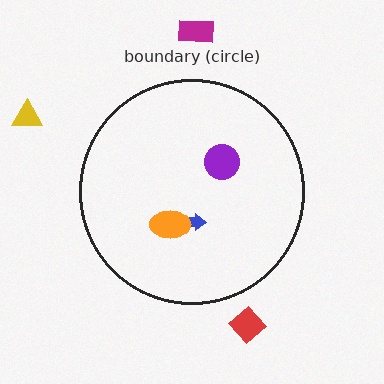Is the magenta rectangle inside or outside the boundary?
Outside.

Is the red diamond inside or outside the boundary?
Outside.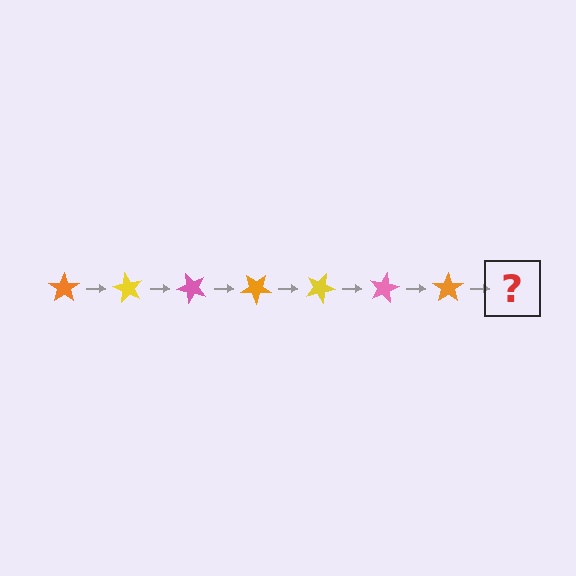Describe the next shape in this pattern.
It should be a yellow star, rotated 420 degrees from the start.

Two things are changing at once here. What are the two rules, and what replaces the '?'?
The two rules are that it rotates 60 degrees each step and the color cycles through orange, yellow, and pink. The '?' should be a yellow star, rotated 420 degrees from the start.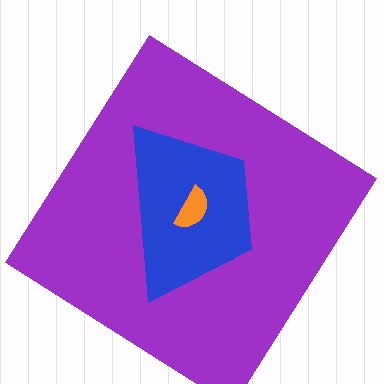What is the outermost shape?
The purple diamond.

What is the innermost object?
The orange semicircle.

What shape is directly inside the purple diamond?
The blue trapezoid.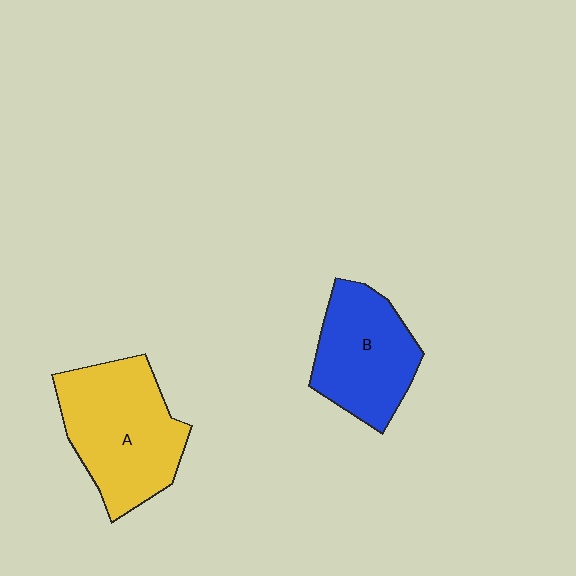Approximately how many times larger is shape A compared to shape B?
Approximately 1.3 times.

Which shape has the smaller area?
Shape B (blue).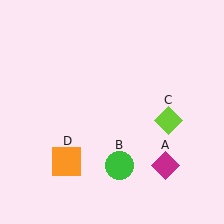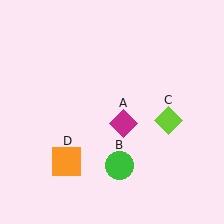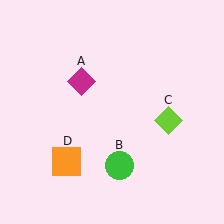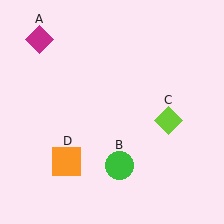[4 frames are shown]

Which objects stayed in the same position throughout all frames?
Green circle (object B) and lime diamond (object C) and orange square (object D) remained stationary.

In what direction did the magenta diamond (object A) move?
The magenta diamond (object A) moved up and to the left.